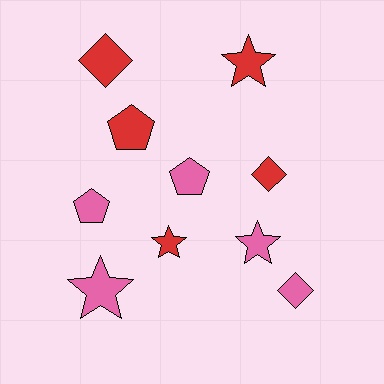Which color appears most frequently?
Red, with 5 objects.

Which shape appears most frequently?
Star, with 4 objects.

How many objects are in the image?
There are 10 objects.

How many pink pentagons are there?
There are 2 pink pentagons.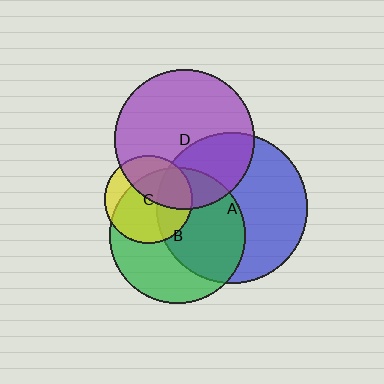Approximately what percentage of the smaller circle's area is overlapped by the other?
Approximately 45%.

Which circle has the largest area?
Circle A (blue).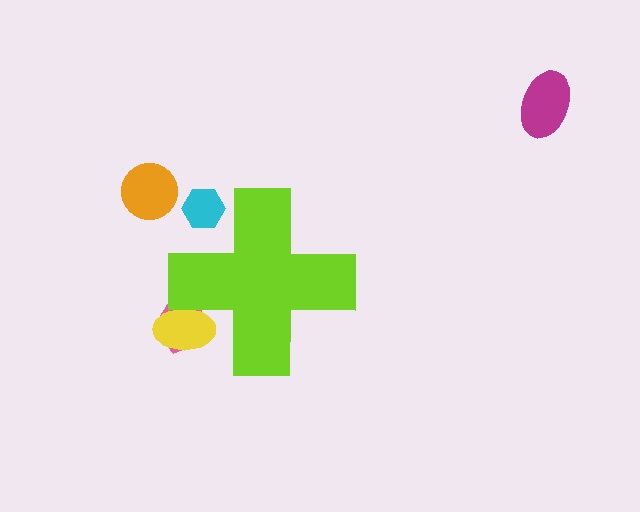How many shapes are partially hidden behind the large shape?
3 shapes are partially hidden.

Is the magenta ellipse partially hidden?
No, the magenta ellipse is fully visible.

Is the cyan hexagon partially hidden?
Yes, the cyan hexagon is partially hidden behind the lime cross.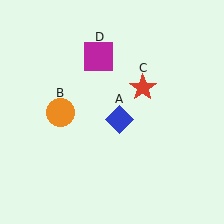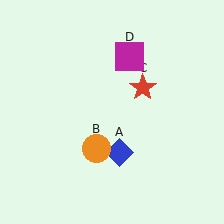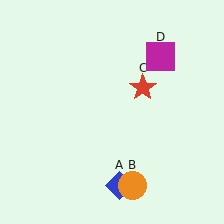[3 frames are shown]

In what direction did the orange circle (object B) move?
The orange circle (object B) moved down and to the right.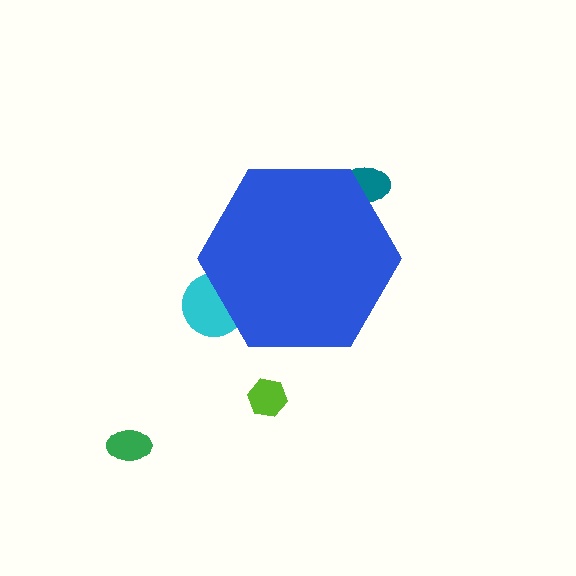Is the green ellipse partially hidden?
No, the green ellipse is fully visible.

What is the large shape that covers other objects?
A blue hexagon.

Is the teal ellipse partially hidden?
Yes, the teal ellipse is partially hidden behind the blue hexagon.